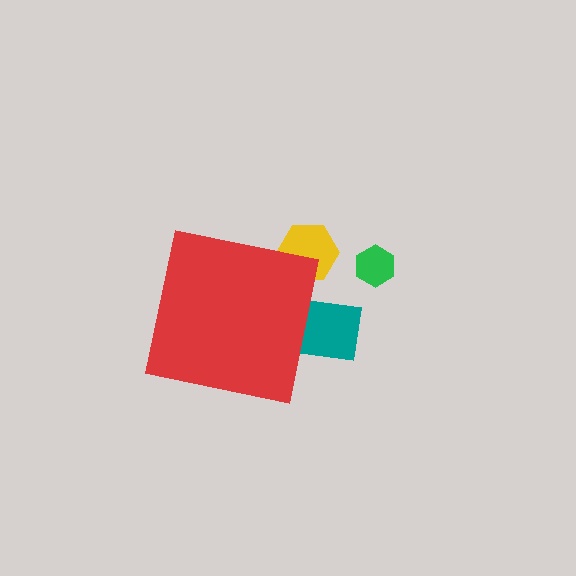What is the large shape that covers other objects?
A red square.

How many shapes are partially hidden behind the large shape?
2 shapes are partially hidden.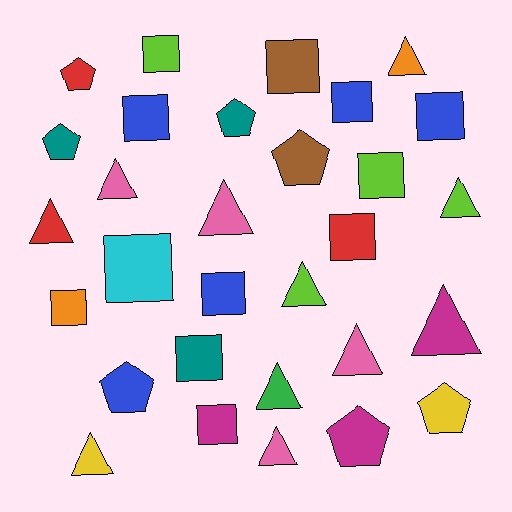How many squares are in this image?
There are 12 squares.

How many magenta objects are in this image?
There are 3 magenta objects.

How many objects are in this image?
There are 30 objects.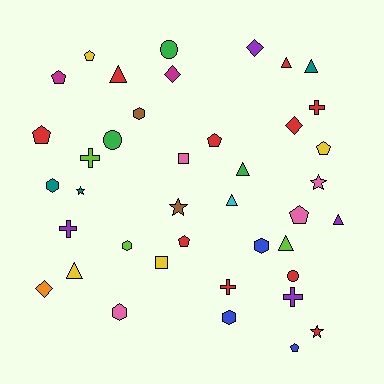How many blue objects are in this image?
There are 3 blue objects.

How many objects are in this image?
There are 40 objects.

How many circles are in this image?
There are 3 circles.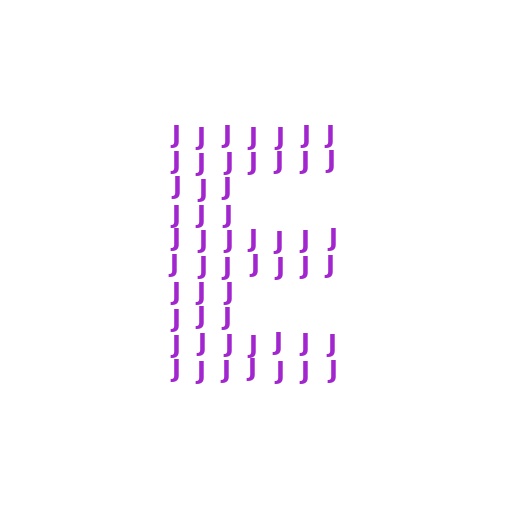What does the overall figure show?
The overall figure shows the letter E.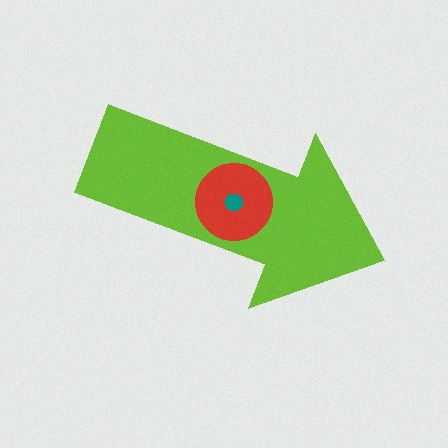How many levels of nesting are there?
3.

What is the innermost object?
The teal hexagon.